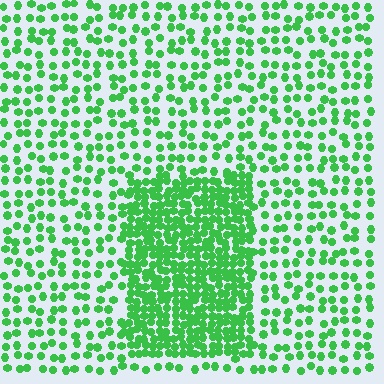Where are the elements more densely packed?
The elements are more densely packed inside the rectangle boundary.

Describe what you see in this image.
The image contains small green elements arranged at two different densities. A rectangle-shaped region is visible where the elements are more densely packed than the surrounding area.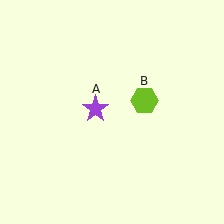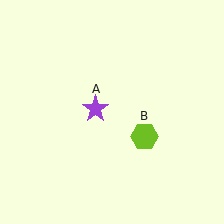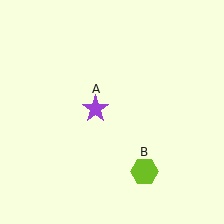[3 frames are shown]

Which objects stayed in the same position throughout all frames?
Purple star (object A) remained stationary.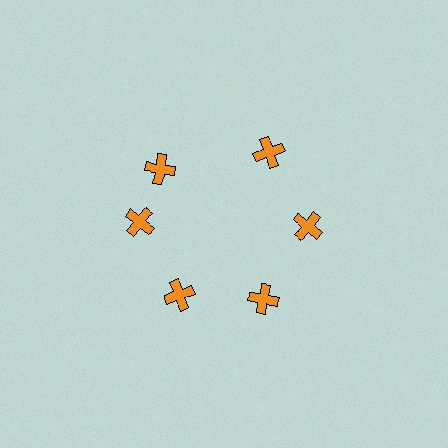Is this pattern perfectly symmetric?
No. The 6 orange crosses are arranged in a ring, but one element near the 11 o'clock position is rotated out of alignment along the ring, breaking the 6-fold rotational symmetry.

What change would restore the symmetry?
The symmetry would be restored by rotating it back into even spacing with its neighbors so that all 6 crosses sit at equal angles and equal distance from the center.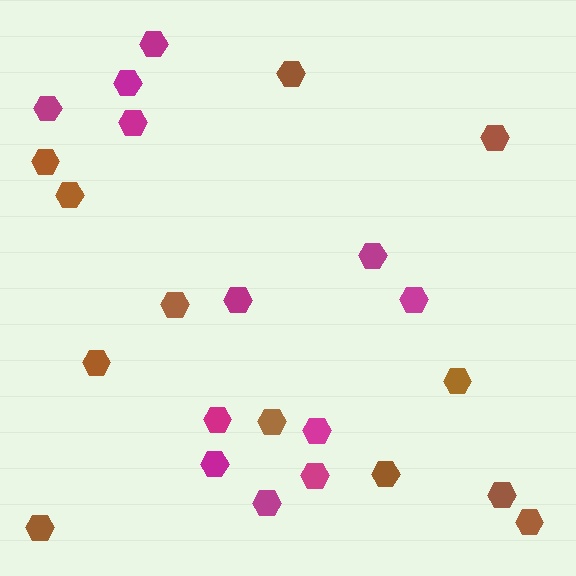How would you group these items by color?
There are 2 groups: one group of brown hexagons (12) and one group of magenta hexagons (12).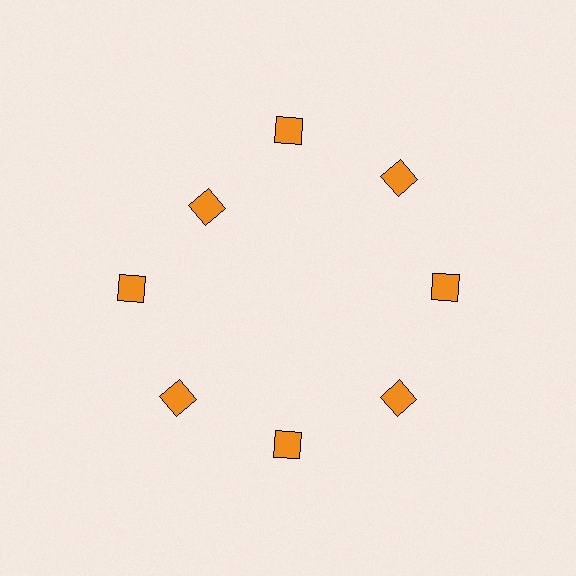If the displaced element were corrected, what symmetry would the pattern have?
It would have 8-fold rotational symmetry — the pattern would map onto itself every 45 degrees.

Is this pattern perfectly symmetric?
No. The 8 orange squares are arranged in a ring, but one element near the 10 o'clock position is pulled inward toward the center, breaking the 8-fold rotational symmetry.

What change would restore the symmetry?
The symmetry would be restored by moving it outward, back onto the ring so that all 8 squares sit at equal angles and equal distance from the center.